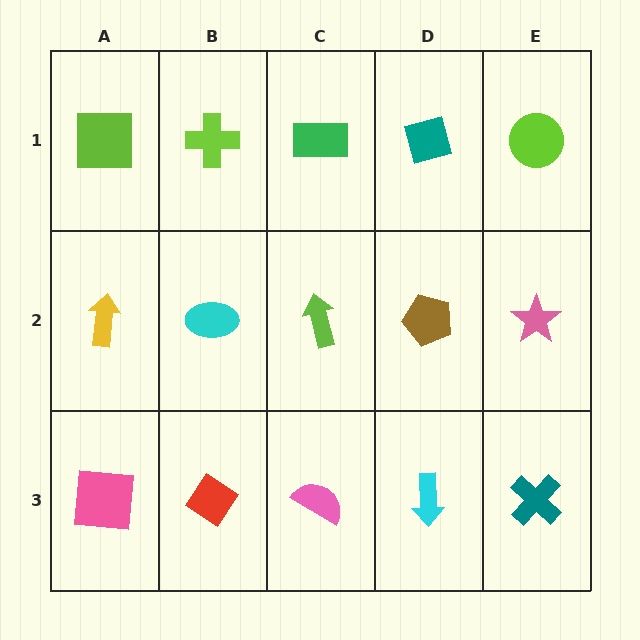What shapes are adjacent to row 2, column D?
A teal diamond (row 1, column D), a cyan arrow (row 3, column D), a lime arrow (row 2, column C), a pink star (row 2, column E).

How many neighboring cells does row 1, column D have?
3.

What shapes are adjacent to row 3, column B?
A cyan ellipse (row 2, column B), a pink square (row 3, column A), a pink semicircle (row 3, column C).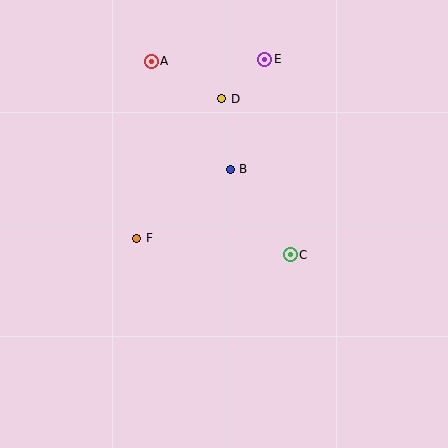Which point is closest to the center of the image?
Point B at (230, 169) is closest to the center.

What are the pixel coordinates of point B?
Point B is at (230, 169).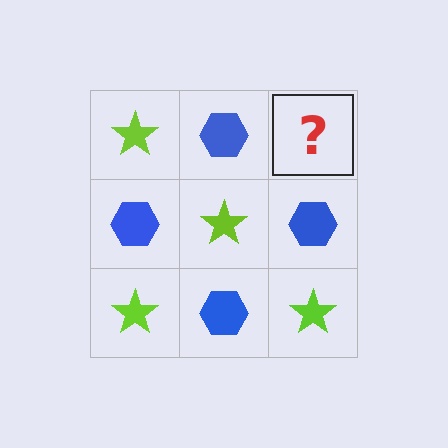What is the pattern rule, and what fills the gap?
The rule is that it alternates lime star and blue hexagon in a checkerboard pattern. The gap should be filled with a lime star.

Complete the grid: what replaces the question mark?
The question mark should be replaced with a lime star.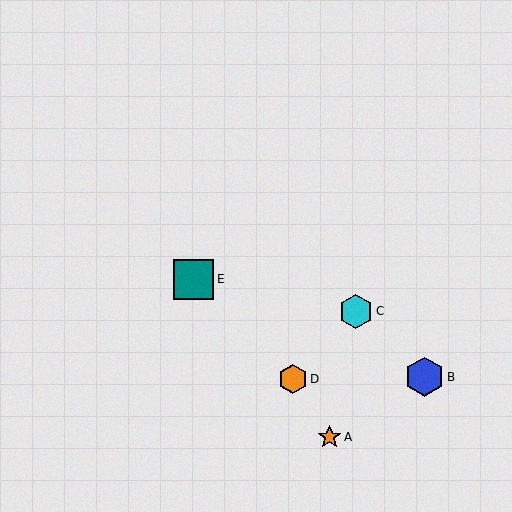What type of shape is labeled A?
Shape A is an orange star.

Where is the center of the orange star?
The center of the orange star is at (329, 437).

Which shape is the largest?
The teal square (labeled E) is the largest.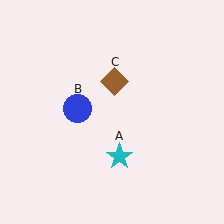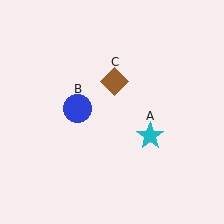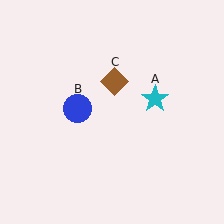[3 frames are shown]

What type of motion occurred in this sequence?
The cyan star (object A) rotated counterclockwise around the center of the scene.